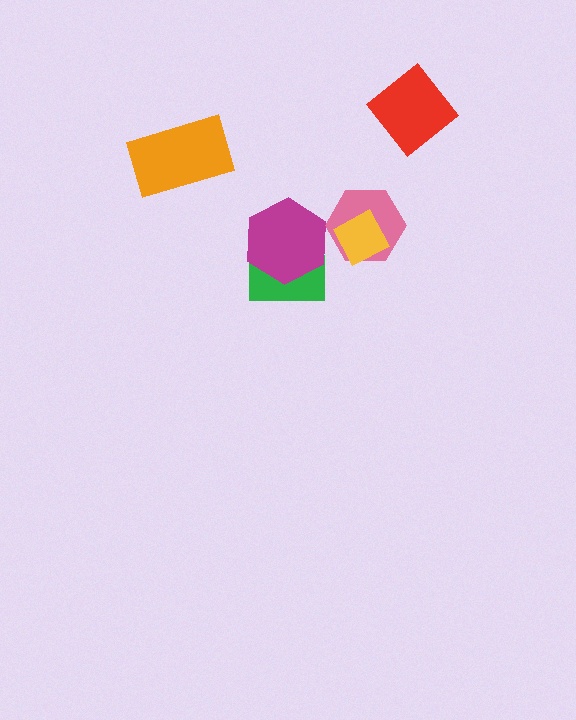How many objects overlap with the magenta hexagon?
1 object overlaps with the magenta hexagon.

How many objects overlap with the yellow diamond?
1 object overlaps with the yellow diamond.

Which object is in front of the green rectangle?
The magenta hexagon is in front of the green rectangle.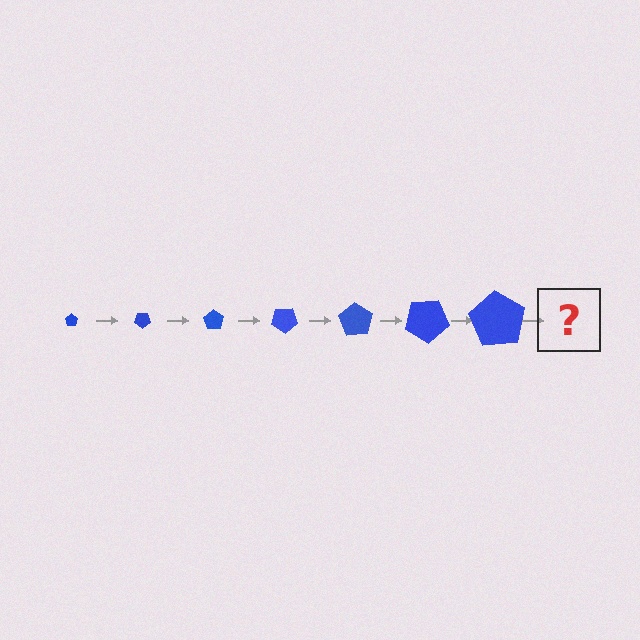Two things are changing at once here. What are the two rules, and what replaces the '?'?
The two rules are that the pentagon grows larger each step and it rotates 35 degrees each step. The '?' should be a pentagon, larger than the previous one and rotated 245 degrees from the start.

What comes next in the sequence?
The next element should be a pentagon, larger than the previous one and rotated 245 degrees from the start.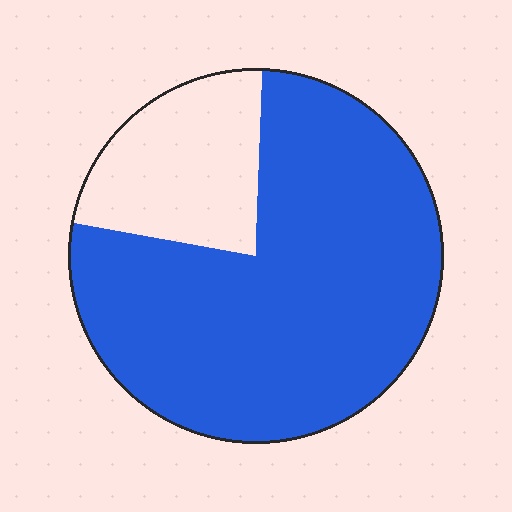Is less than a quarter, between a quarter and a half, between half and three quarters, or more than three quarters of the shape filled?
More than three quarters.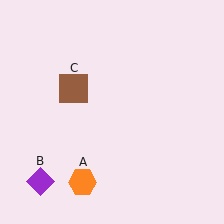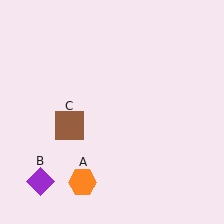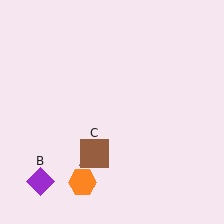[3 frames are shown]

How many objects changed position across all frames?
1 object changed position: brown square (object C).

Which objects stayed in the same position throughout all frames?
Orange hexagon (object A) and purple diamond (object B) remained stationary.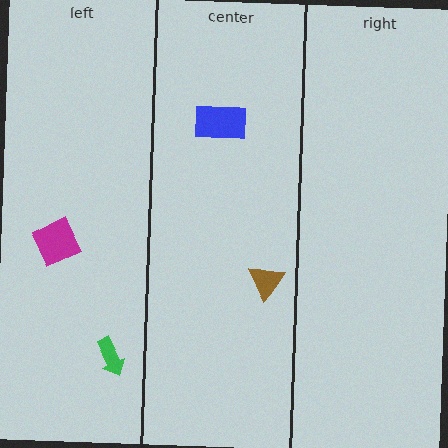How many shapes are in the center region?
2.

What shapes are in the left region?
The magenta square, the green arrow.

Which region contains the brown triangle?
The center region.